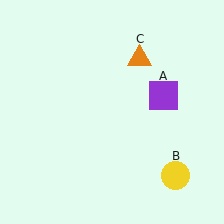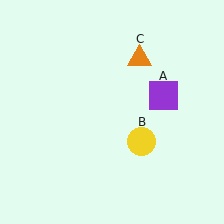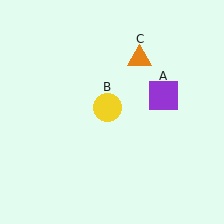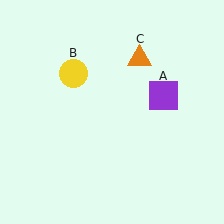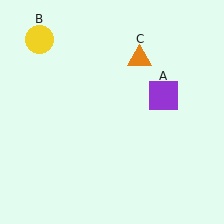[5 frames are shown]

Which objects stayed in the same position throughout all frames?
Purple square (object A) and orange triangle (object C) remained stationary.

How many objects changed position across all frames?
1 object changed position: yellow circle (object B).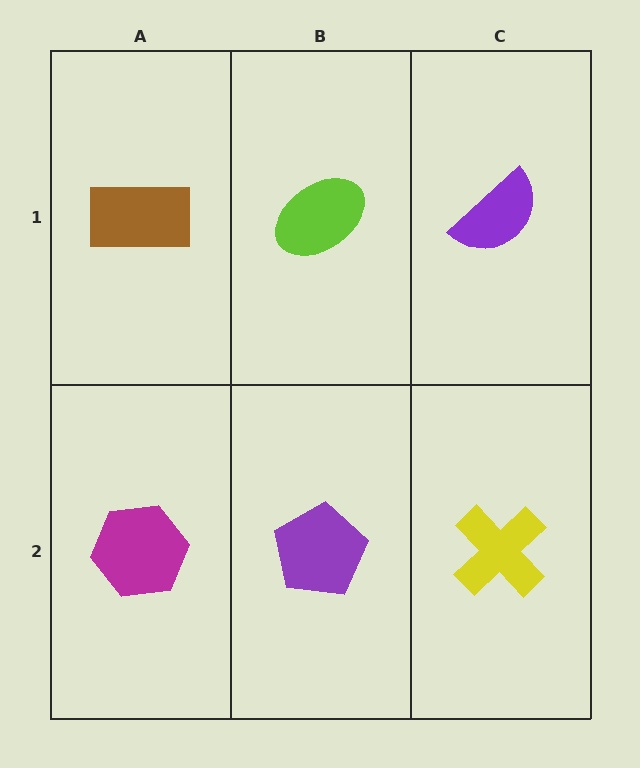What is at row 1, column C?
A purple semicircle.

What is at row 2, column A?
A magenta hexagon.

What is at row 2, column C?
A yellow cross.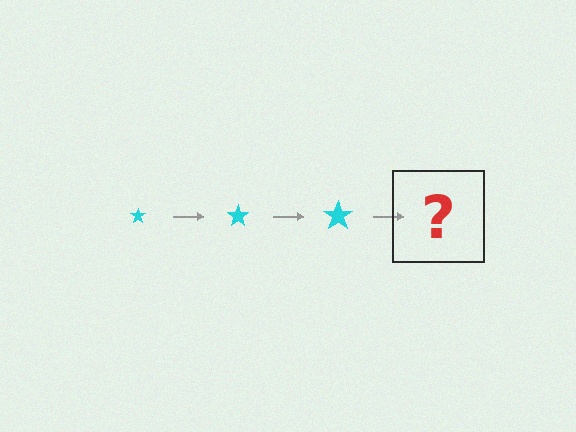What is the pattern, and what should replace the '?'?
The pattern is that the star gets progressively larger each step. The '?' should be a cyan star, larger than the previous one.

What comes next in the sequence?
The next element should be a cyan star, larger than the previous one.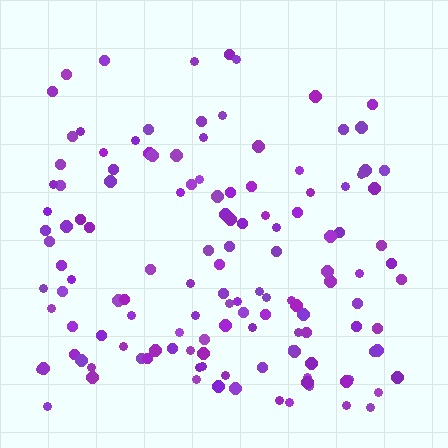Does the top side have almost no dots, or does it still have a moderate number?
Still a moderate number, just noticeably fewer than the bottom.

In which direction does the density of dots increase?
From top to bottom, with the bottom side densest.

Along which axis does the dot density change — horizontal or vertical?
Vertical.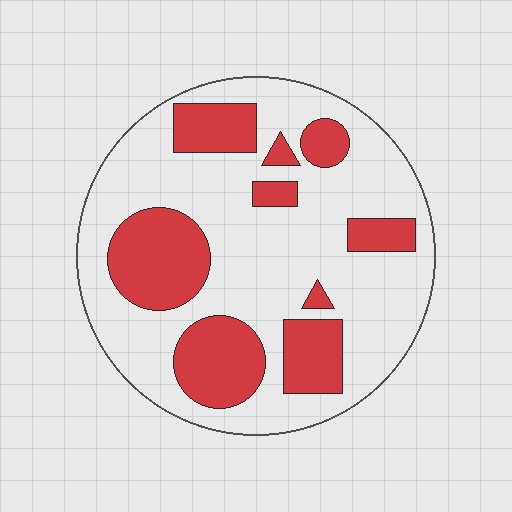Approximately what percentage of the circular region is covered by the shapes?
Approximately 30%.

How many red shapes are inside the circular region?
9.